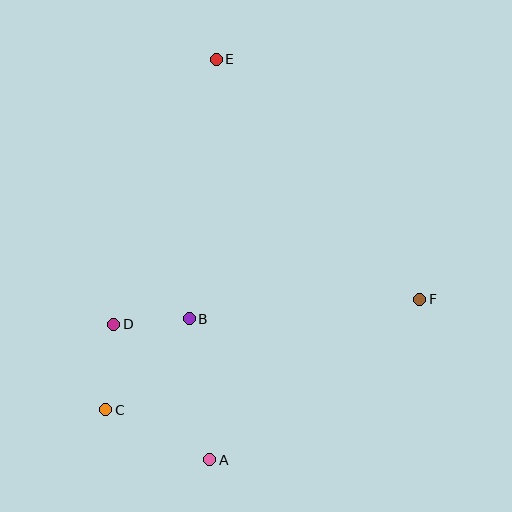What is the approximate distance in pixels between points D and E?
The distance between D and E is approximately 284 pixels.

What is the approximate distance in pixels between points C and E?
The distance between C and E is approximately 367 pixels.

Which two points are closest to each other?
Points B and D are closest to each other.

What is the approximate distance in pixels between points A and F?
The distance between A and F is approximately 264 pixels.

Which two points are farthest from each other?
Points A and E are farthest from each other.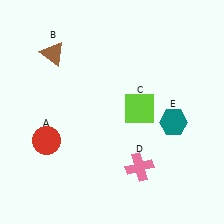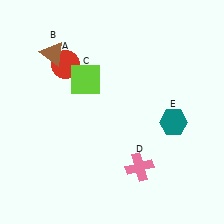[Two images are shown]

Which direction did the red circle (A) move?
The red circle (A) moved up.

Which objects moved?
The objects that moved are: the red circle (A), the lime square (C).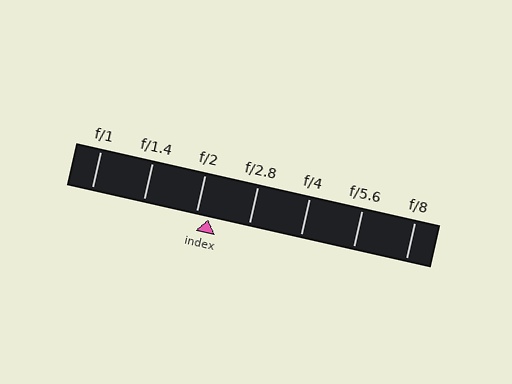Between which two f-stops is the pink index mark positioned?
The index mark is between f/2 and f/2.8.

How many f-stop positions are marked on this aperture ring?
There are 7 f-stop positions marked.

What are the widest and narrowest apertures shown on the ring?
The widest aperture shown is f/1 and the narrowest is f/8.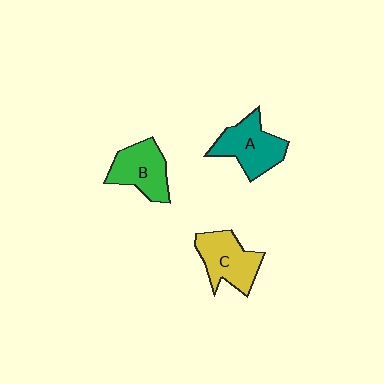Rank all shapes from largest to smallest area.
From largest to smallest: A (teal), C (yellow), B (green).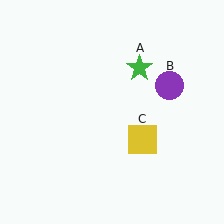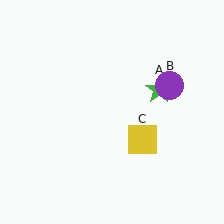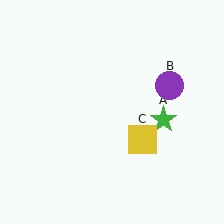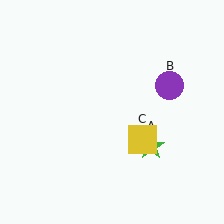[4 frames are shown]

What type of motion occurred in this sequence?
The green star (object A) rotated clockwise around the center of the scene.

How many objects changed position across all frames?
1 object changed position: green star (object A).